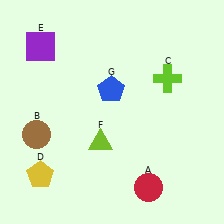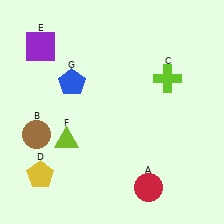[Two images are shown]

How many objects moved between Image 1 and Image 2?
2 objects moved between the two images.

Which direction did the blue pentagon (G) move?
The blue pentagon (G) moved left.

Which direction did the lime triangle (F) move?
The lime triangle (F) moved left.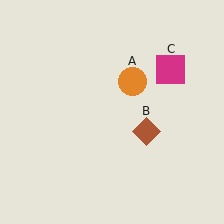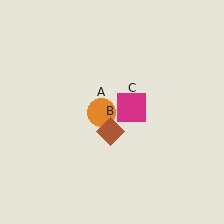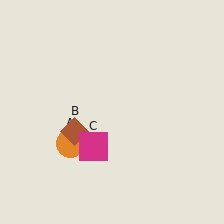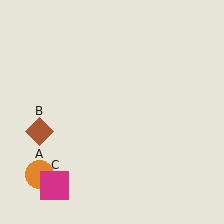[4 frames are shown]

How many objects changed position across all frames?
3 objects changed position: orange circle (object A), brown diamond (object B), magenta square (object C).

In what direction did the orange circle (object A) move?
The orange circle (object A) moved down and to the left.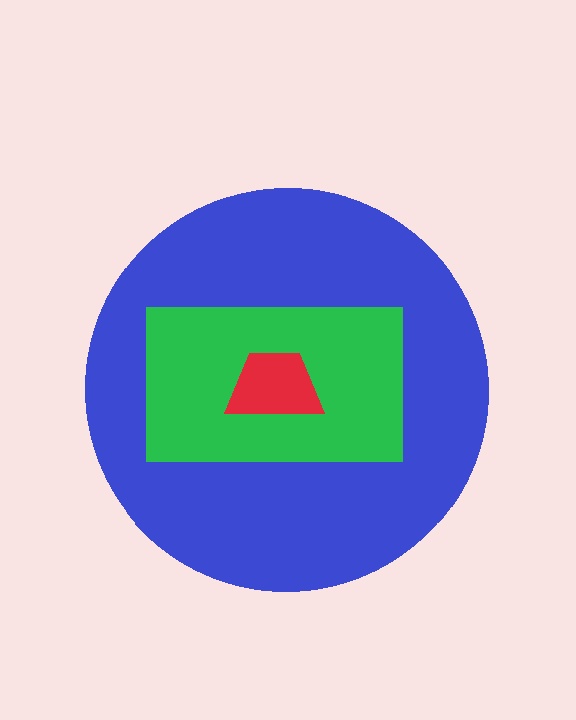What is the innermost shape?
The red trapezoid.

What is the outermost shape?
The blue circle.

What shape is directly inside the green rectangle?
The red trapezoid.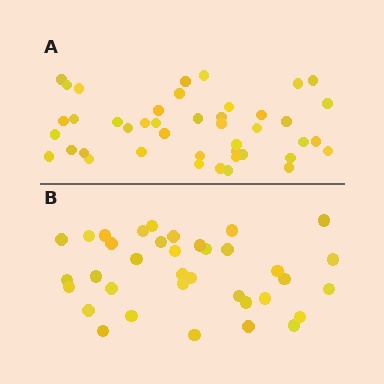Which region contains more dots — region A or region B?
Region A (the top region) has more dots.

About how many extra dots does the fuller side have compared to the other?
Region A has roughly 8 or so more dots than region B.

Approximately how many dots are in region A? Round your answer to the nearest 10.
About 40 dots. (The exact count is 43, which rounds to 40.)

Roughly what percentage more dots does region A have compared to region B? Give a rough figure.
About 20% more.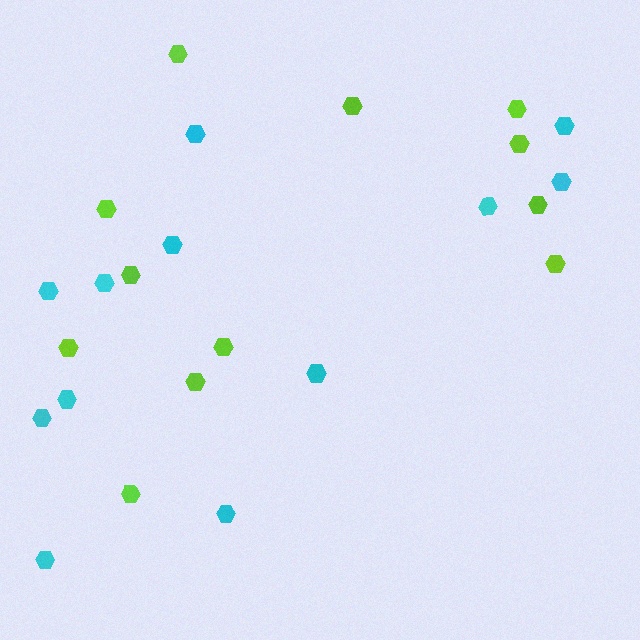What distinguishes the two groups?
There are 2 groups: one group of cyan hexagons (12) and one group of lime hexagons (12).